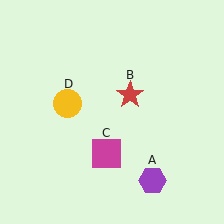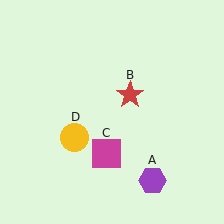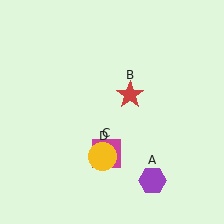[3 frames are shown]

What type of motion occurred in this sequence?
The yellow circle (object D) rotated counterclockwise around the center of the scene.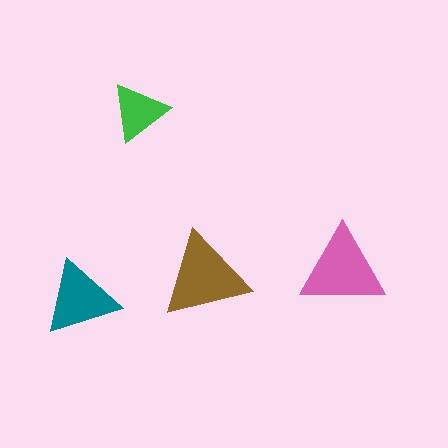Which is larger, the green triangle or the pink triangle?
The pink one.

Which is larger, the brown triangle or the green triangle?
The brown one.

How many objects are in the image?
There are 4 objects in the image.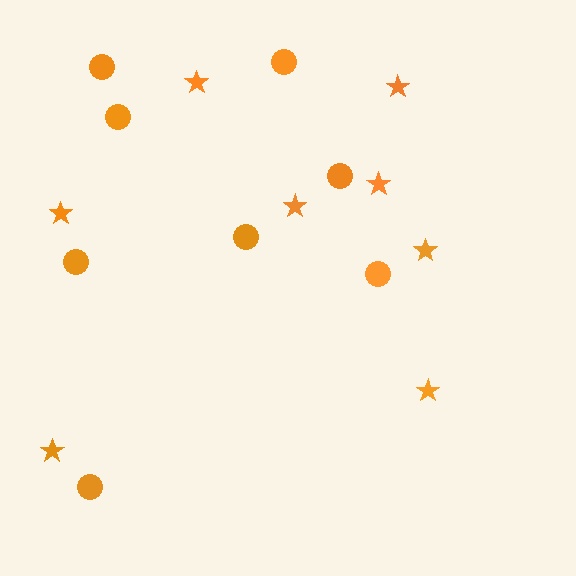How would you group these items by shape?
There are 2 groups: one group of circles (8) and one group of stars (8).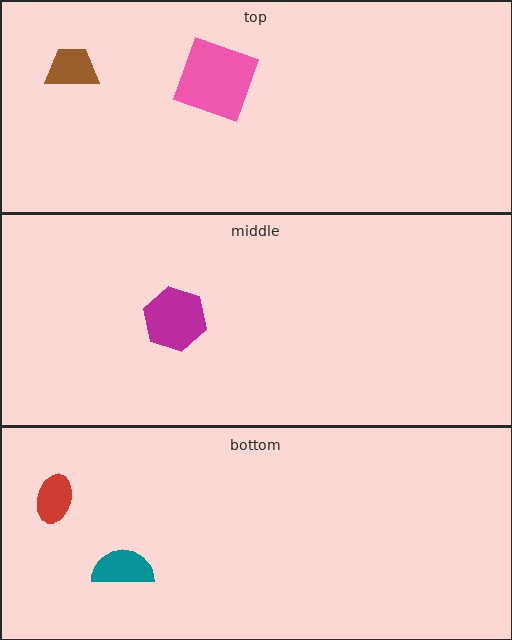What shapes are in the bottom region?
The red ellipse, the teal semicircle.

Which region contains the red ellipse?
The bottom region.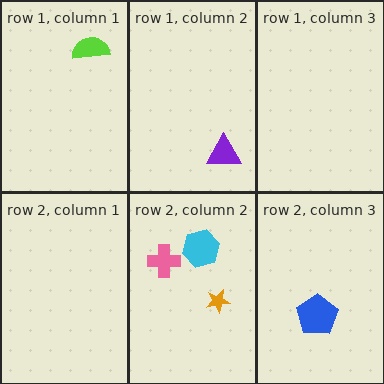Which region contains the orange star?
The row 2, column 2 region.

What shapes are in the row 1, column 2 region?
The purple triangle.